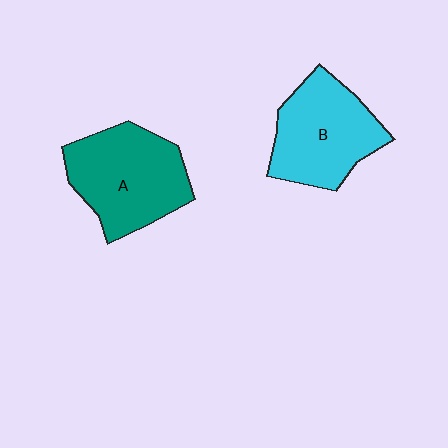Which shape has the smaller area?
Shape B (cyan).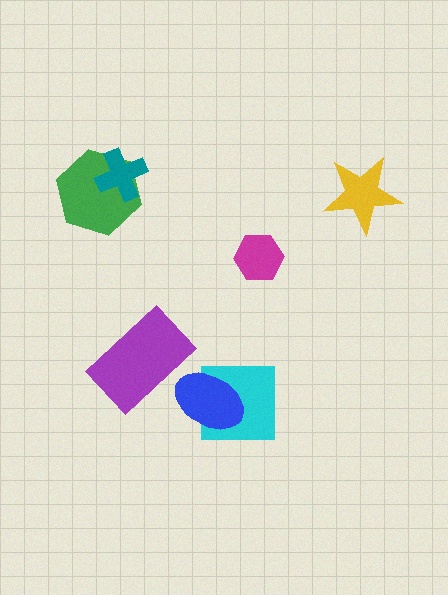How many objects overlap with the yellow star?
0 objects overlap with the yellow star.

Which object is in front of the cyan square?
The blue ellipse is in front of the cyan square.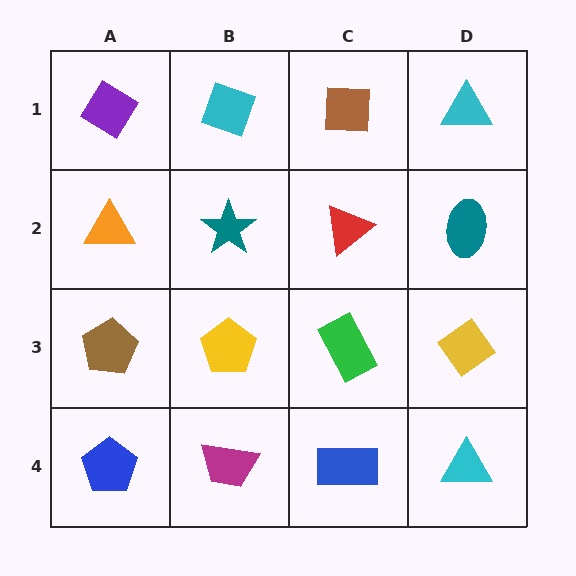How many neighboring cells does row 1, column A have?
2.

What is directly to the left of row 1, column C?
A cyan diamond.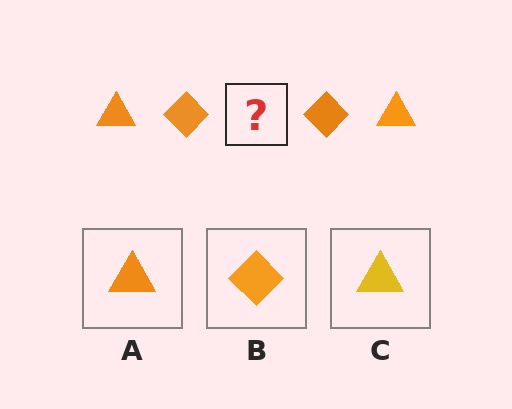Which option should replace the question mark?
Option A.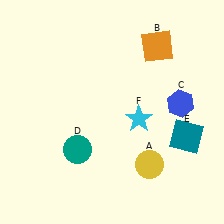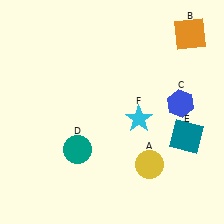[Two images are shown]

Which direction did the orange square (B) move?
The orange square (B) moved right.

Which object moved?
The orange square (B) moved right.